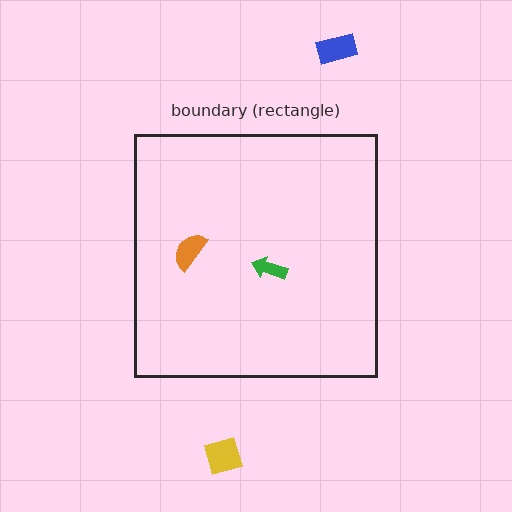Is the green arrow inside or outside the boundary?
Inside.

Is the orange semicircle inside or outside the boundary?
Inside.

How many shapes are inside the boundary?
2 inside, 2 outside.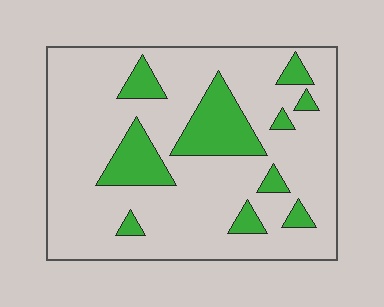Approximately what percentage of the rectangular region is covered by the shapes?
Approximately 20%.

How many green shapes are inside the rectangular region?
10.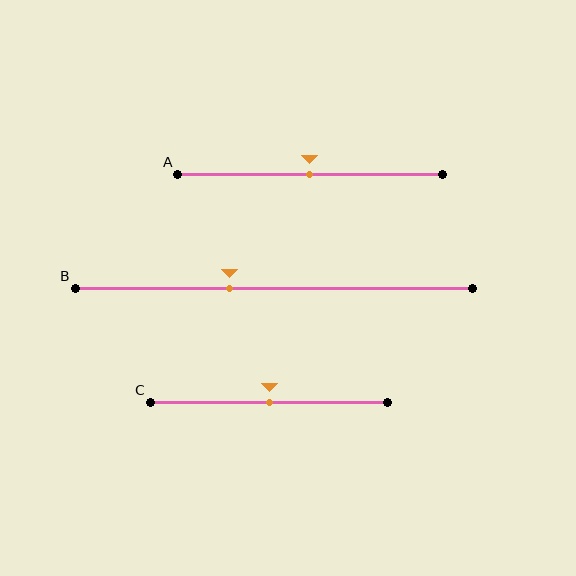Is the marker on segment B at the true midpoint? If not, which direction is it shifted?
No, the marker on segment B is shifted to the left by about 11% of the segment length.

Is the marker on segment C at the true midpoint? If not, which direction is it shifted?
Yes, the marker on segment C is at the true midpoint.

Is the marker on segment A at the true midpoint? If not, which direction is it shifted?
Yes, the marker on segment A is at the true midpoint.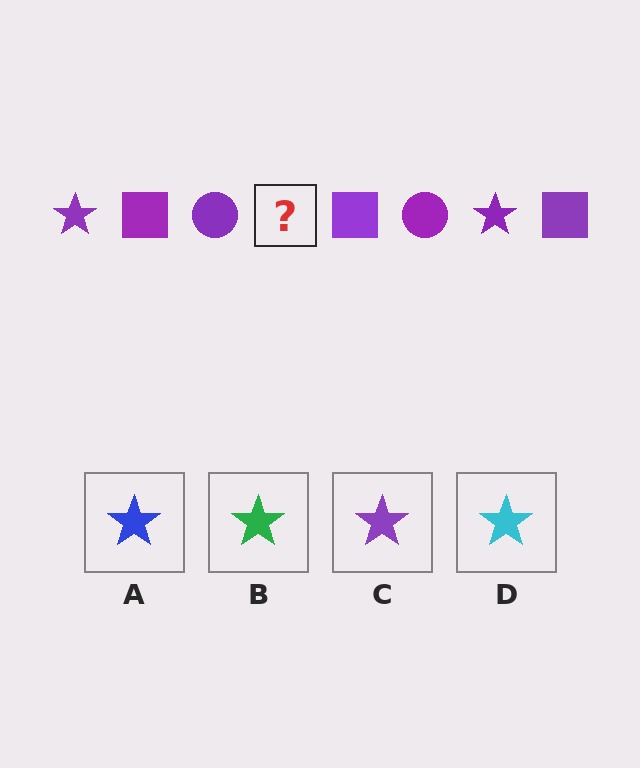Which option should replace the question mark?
Option C.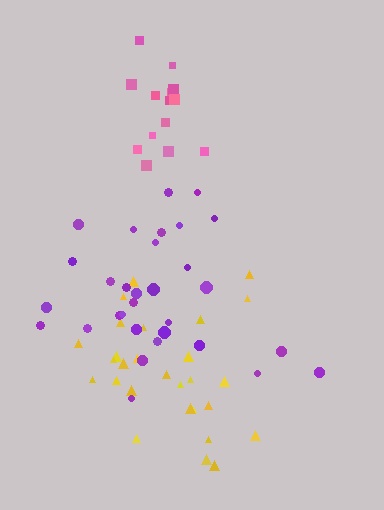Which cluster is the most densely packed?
Pink.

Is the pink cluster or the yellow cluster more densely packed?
Pink.